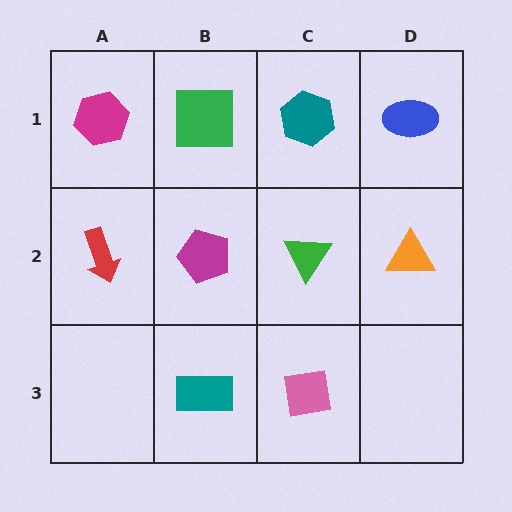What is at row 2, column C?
A green triangle.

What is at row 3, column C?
A pink square.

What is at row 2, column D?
An orange triangle.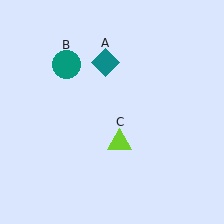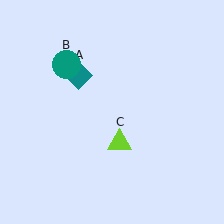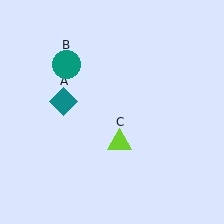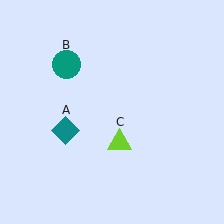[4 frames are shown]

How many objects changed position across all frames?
1 object changed position: teal diamond (object A).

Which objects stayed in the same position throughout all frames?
Teal circle (object B) and lime triangle (object C) remained stationary.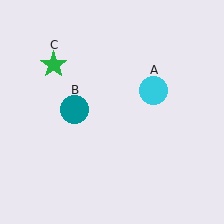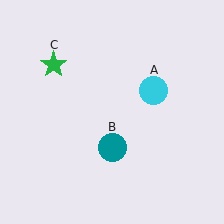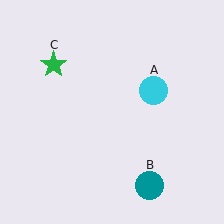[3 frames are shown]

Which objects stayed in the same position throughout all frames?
Cyan circle (object A) and green star (object C) remained stationary.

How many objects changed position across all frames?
1 object changed position: teal circle (object B).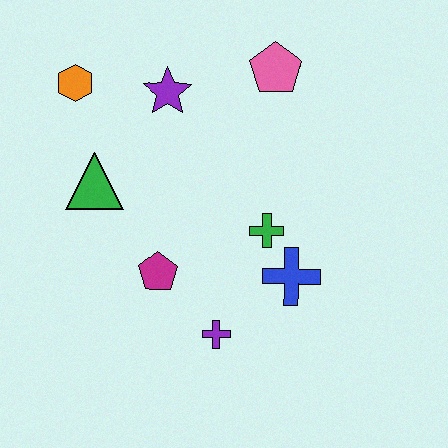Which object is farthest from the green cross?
The orange hexagon is farthest from the green cross.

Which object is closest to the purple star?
The orange hexagon is closest to the purple star.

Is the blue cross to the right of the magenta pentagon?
Yes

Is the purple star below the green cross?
No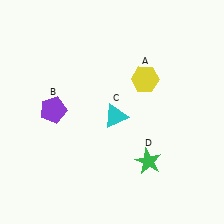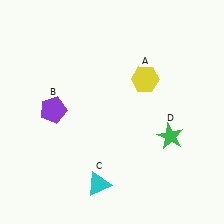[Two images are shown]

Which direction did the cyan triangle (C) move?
The cyan triangle (C) moved down.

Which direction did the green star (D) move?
The green star (D) moved up.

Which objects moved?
The objects that moved are: the cyan triangle (C), the green star (D).